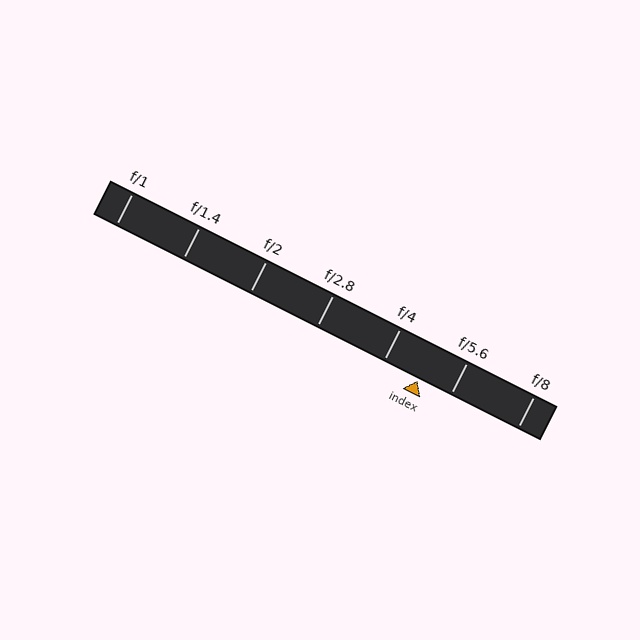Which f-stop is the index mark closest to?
The index mark is closest to f/5.6.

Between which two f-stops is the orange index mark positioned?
The index mark is between f/4 and f/5.6.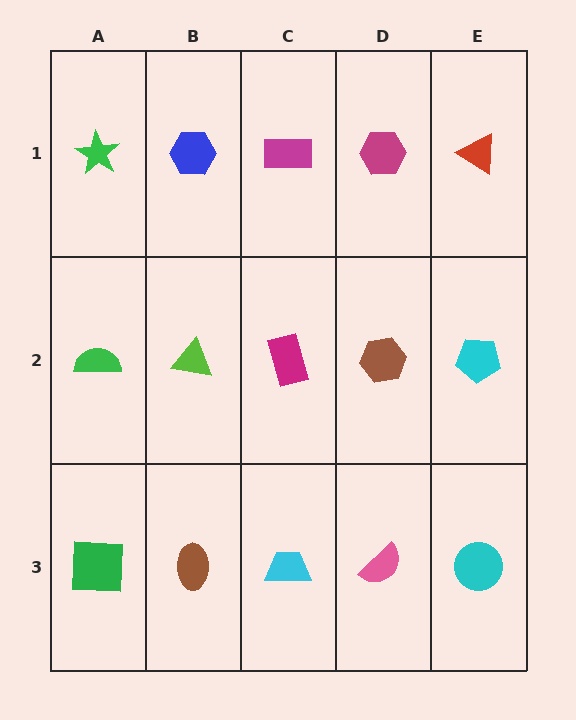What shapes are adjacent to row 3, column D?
A brown hexagon (row 2, column D), a cyan trapezoid (row 3, column C), a cyan circle (row 3, column E).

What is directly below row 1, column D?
A brown hexagon.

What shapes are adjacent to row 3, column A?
A green semicircle (row 2, column A), a brown ellipse (row 3, column B).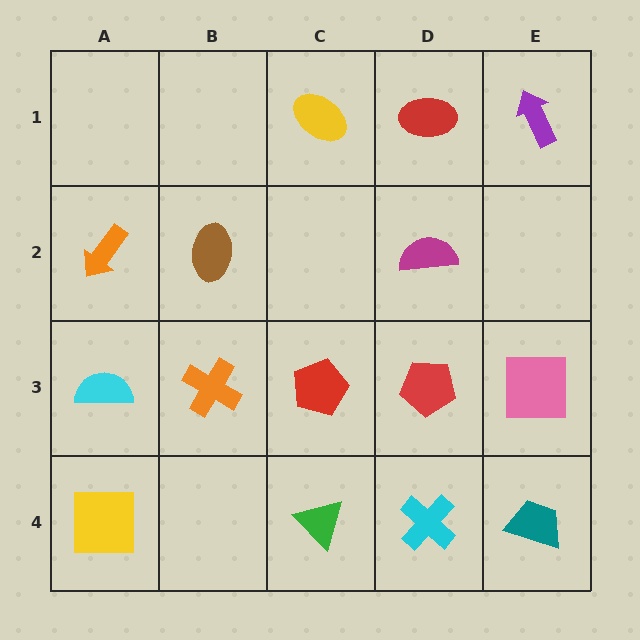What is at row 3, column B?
An orange cross.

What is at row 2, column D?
A magenta semicircle.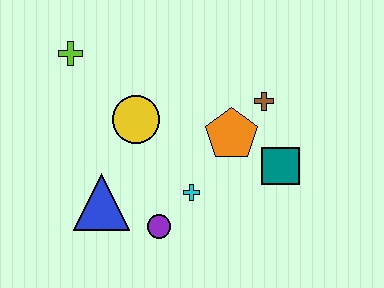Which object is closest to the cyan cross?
The purple circle is closest to the cyan cross.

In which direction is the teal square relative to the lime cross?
The teal square is to the right of the lime cross.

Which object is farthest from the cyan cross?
The lime cross is farthest from the cyan cross.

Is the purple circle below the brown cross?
Yes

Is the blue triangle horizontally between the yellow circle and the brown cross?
No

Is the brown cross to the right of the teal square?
No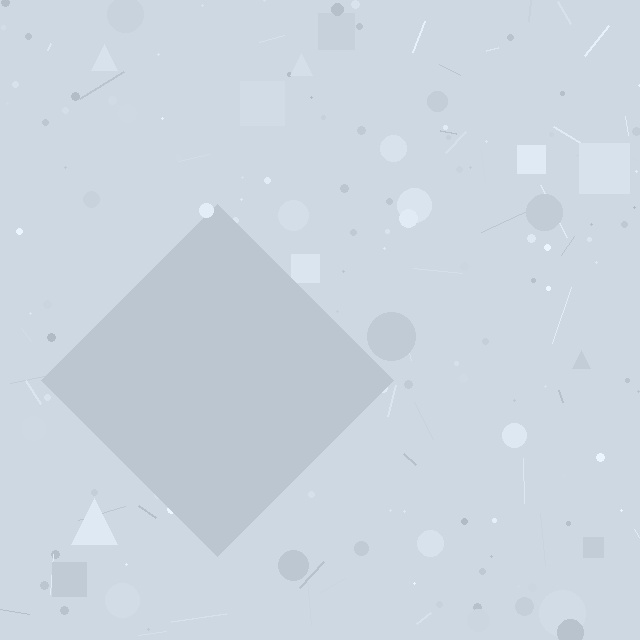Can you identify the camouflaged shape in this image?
The camouflaged shape is a diamond.